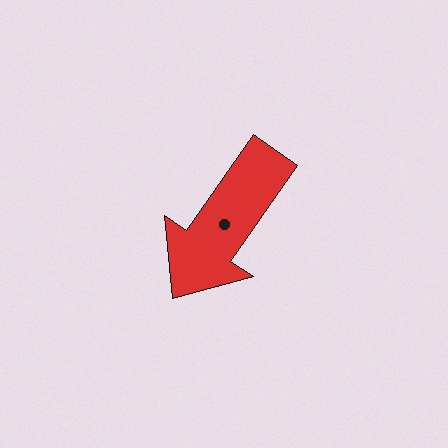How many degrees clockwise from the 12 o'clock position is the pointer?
Approximately 215 degrees.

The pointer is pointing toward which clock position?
Roughly 7 o'clock.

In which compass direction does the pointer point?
Southwest.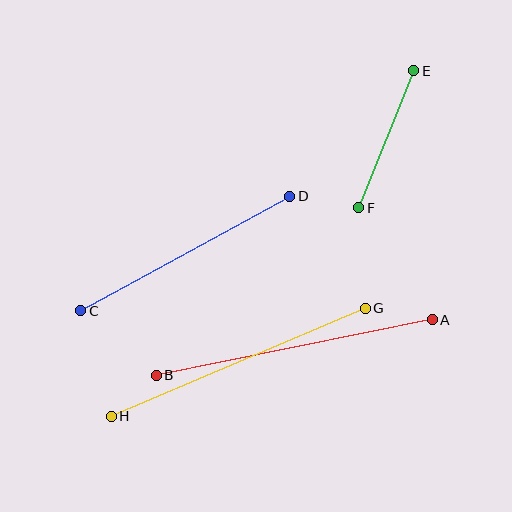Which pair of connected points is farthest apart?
Points A and B are farthest apart.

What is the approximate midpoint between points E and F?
The midpoint is at approximately (386, 139) pixels.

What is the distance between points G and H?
The distance is approximately 276 pixels.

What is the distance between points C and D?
The distance is approximately 238 pixels.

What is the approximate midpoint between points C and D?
The midpoint is at approximately (185, 253) pixels.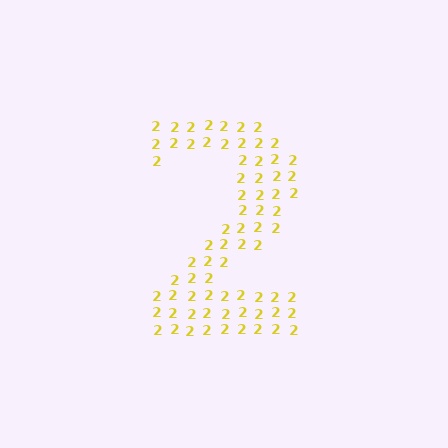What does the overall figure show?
The overall figure shows the digit 2.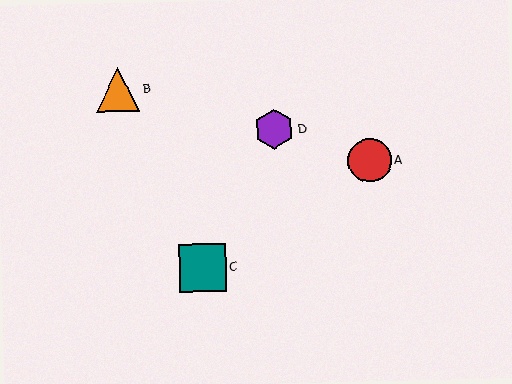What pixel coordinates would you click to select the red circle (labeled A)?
Click at (370, 160) to select the red circle A.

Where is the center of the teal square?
The center of the teal square is at (202, 268).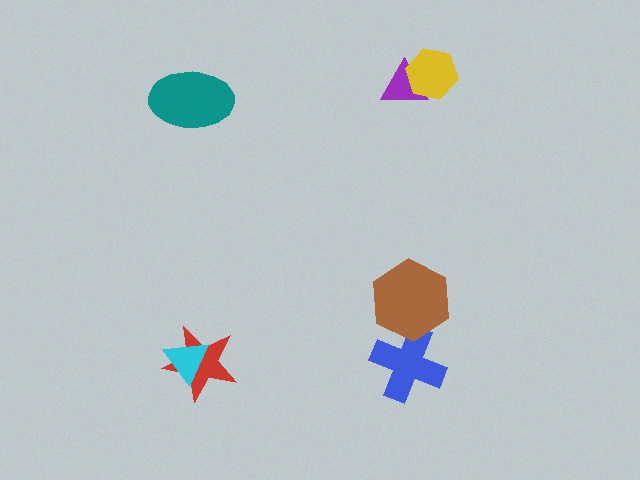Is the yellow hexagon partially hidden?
No, no other shape covers it.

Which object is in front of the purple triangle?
The yellow hexagon is in front of the purple triangle.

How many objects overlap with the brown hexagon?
1 object overlaps with the brown hexagon.